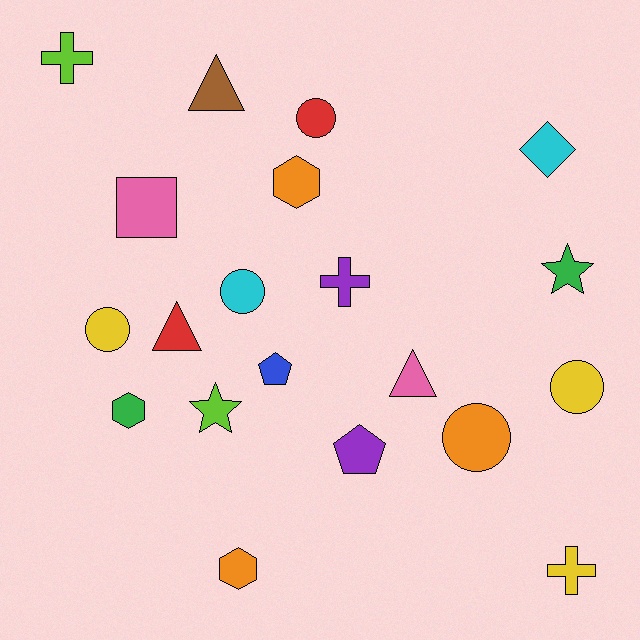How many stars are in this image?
There are 2 stars.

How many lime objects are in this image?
There are 2 lime objects.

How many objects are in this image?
There are 20 objects.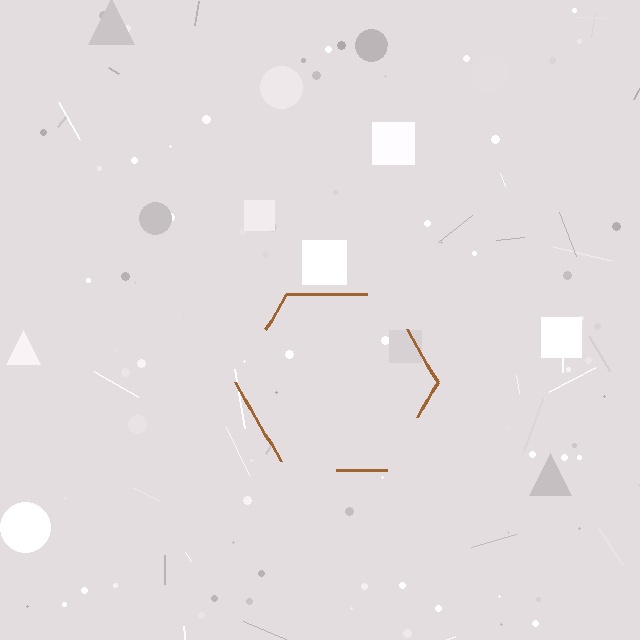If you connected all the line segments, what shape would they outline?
They would outline a hexagon.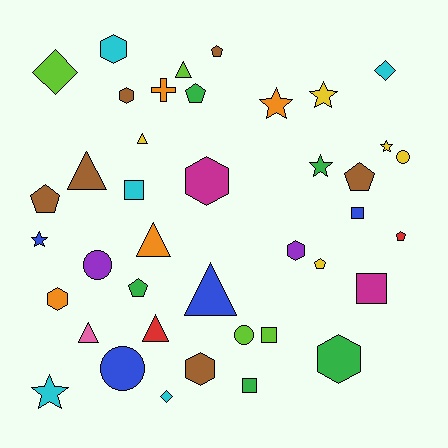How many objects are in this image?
There are 40 objects.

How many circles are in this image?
There are 4 circles.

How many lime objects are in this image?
There are 4 lime objects.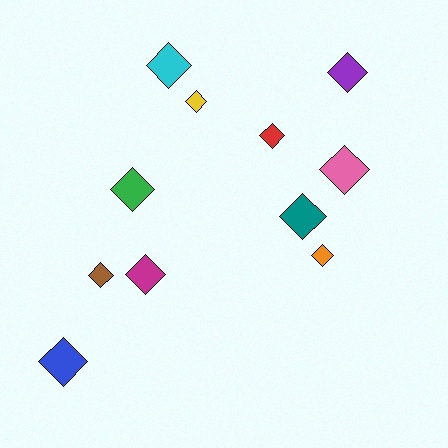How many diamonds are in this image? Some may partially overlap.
There are 11 diamonds.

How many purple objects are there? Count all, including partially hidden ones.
There is 1 purple object.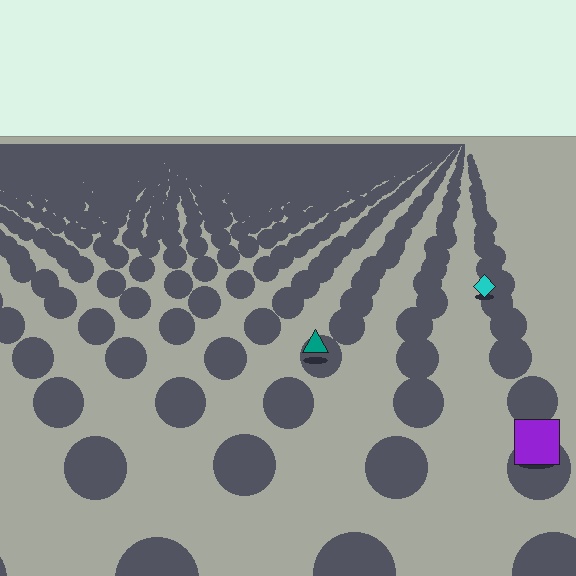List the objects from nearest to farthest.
From nearest to farthest: the purple square, the teal triangle, the cyan diamond.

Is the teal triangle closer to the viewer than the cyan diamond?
Yes. The teal triangle is closer — you can tell from the texture gradient: the ground texture is coarser near it.